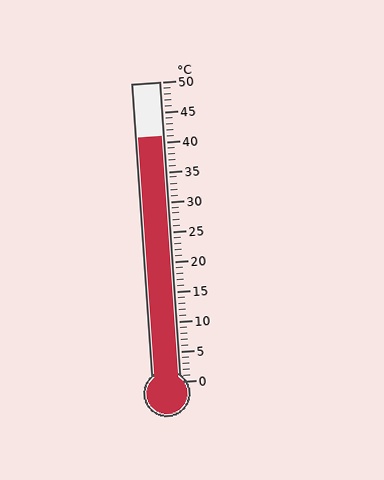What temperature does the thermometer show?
The thermometer shows approximately 41°C.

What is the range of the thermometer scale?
The thermometer scale ranges from 0°C to 50°C.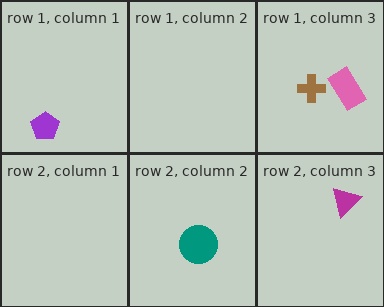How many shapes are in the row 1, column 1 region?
1.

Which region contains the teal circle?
The row 2, column 2 region.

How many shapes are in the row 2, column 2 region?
1.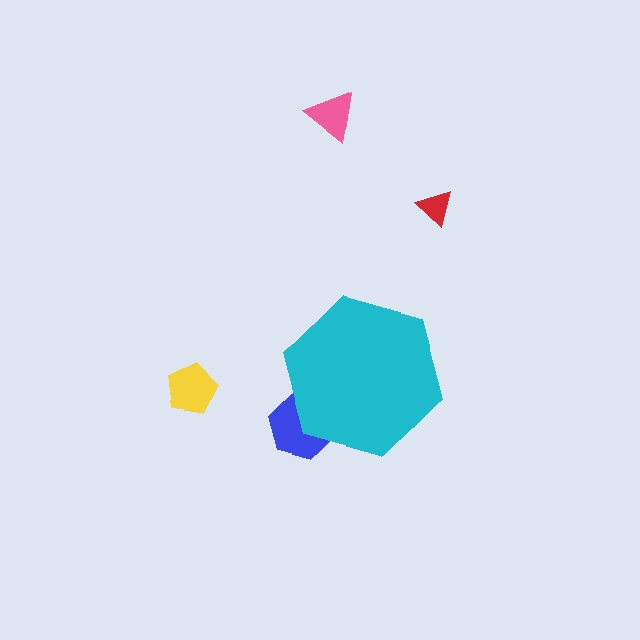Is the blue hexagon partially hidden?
Yes, the blue hexagon is partially hidden behind the cyan hexagon.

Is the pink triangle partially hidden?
No, the pink triangle is fully visible.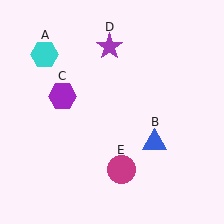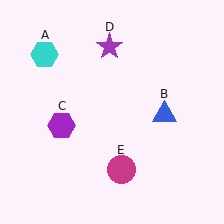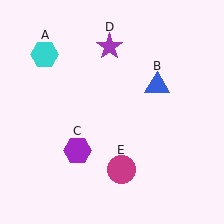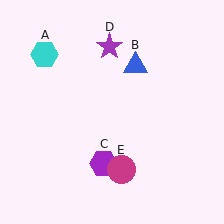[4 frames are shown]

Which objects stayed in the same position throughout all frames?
Cyan hexagon (object A) and purple star (object D) and magenta circle (object E) remained stationary.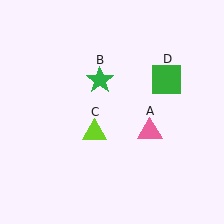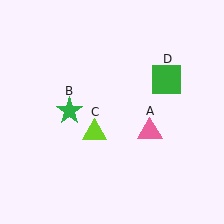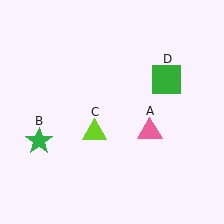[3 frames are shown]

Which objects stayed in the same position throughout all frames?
Pink triangle (object A) and lime triangle (object C) and green square (object D) remained stationary.